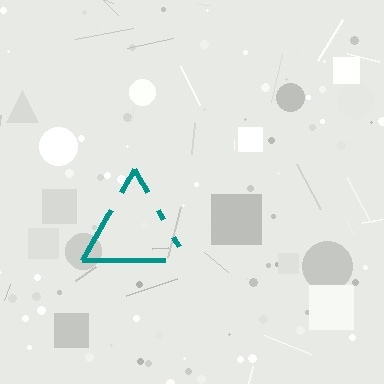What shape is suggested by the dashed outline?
The dashed outline suggests a triangle.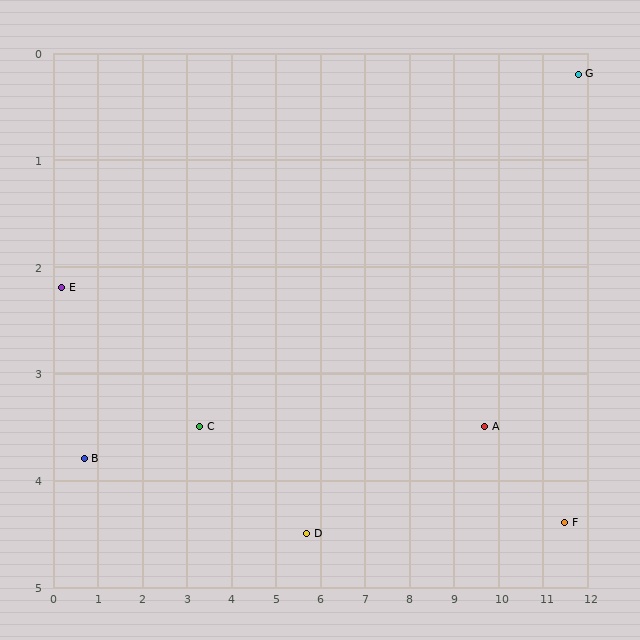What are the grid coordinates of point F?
Point F is at approximately (11.5, 4.4).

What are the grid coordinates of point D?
Point D is at approximately (5.7, 4.5).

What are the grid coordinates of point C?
Point C is at approximately (3.3, 3.5).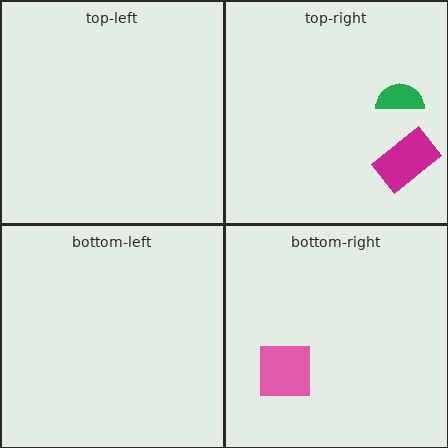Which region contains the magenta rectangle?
The top-right region.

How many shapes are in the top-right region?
2.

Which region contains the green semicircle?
The top-right region.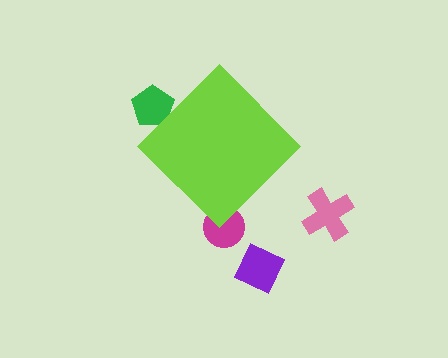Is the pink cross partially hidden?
No, the pink cross is fully visible.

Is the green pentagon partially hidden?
Yes, the green pentagon is partially hidden behind the lime diamond.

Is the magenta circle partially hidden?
Yes, the magenta circle is partially hidden behind the lime diamond.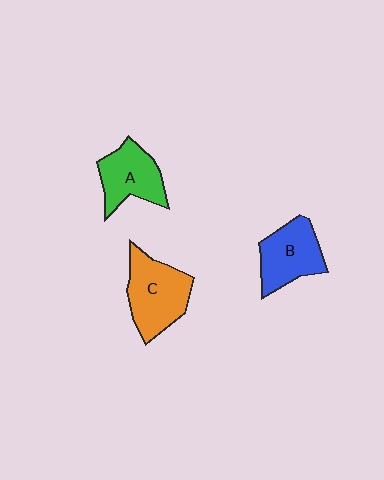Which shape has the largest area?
Shape C (orange).